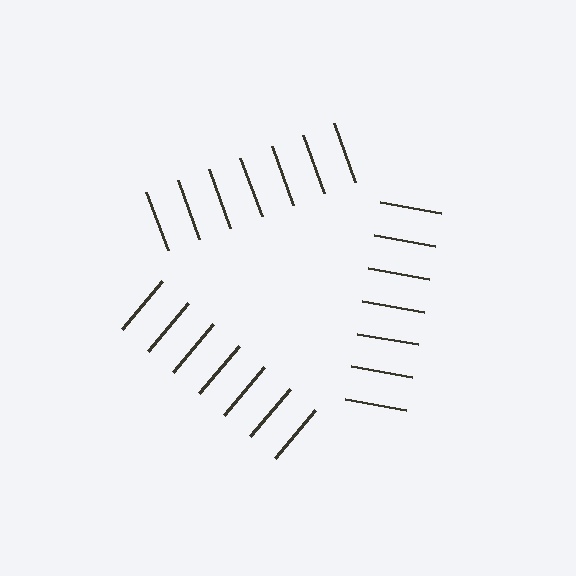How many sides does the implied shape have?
3 sides — the line-ends trace a triangle.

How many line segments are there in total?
21 — 7 along each of the 3 edges.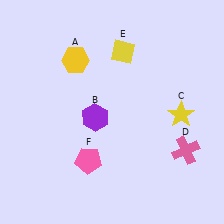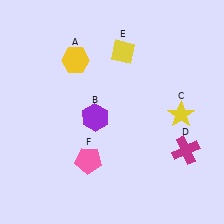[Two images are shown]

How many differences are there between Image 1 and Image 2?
There is 1 difference between the two images.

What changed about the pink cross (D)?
In Image 1, D is pink. In Image 2, it changed to magenta.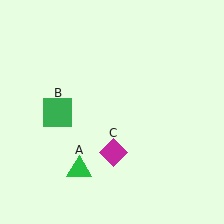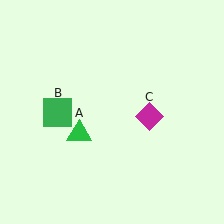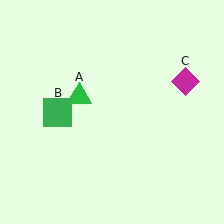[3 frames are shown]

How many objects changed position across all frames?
2 objects changed position: green triangle (object A), magenta diamond (object C).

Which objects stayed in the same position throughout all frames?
Green square (object B) remained stationary.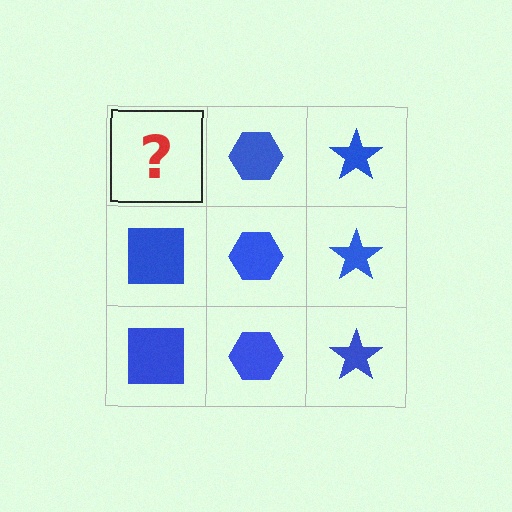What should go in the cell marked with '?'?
The missing cell should contain a blue square.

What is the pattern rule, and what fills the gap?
The rule is that each column has a consistent shape. The gap should be filled with a blue square.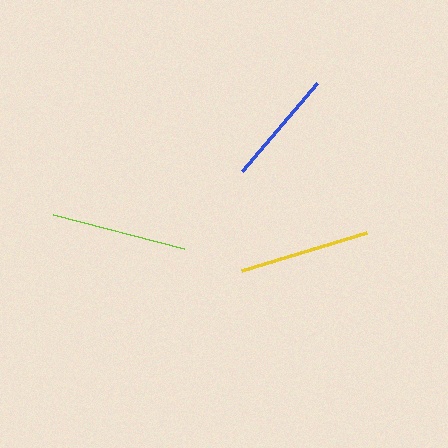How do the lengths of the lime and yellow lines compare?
The lime and yellow lines are approximately the same length.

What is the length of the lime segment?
The lime segment is approximately 135 pixels long.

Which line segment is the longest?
The lime line is the longest at approximately 135 pixels.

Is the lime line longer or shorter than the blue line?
The lime line is longer than the blue line.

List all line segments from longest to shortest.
From longest to shortest: lime, yellow, blue.